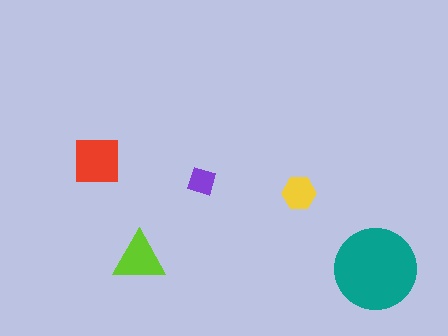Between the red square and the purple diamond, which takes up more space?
The red square.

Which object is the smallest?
The purple diamond.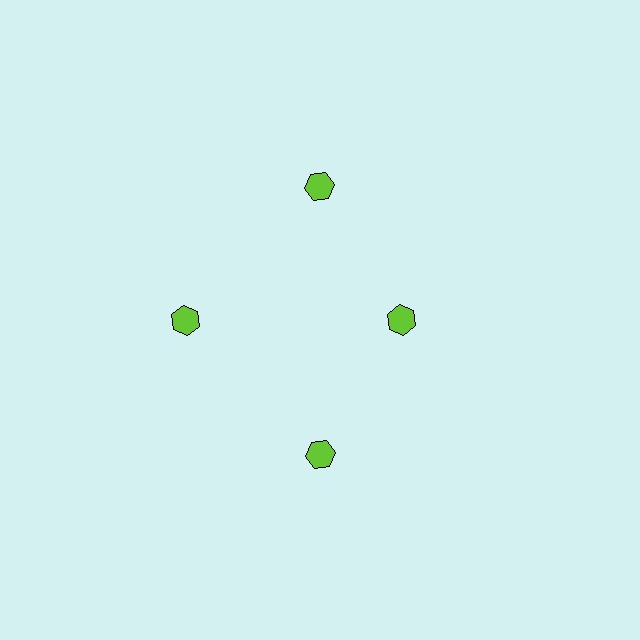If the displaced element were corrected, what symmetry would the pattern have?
It would have 4-fold rotational symmetry — the pattern would map onto itself every 90 degrees.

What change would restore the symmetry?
The symmetry would be restored by moving it outward, back onto the ring so that all 4 hexagons sit at equal angles and equal distance from the center.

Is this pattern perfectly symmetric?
No. The 4 lime hexagons are arranged in a ring, but one element near the 3 o'clock position is pulled inward toward the center, breaking the 4-fold rotational symmetry.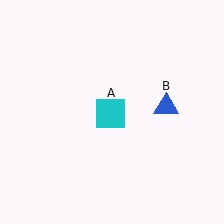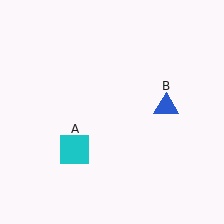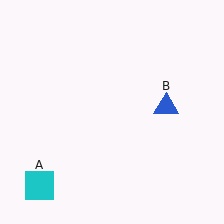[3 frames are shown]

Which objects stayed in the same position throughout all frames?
Blue triangle (object B) remained stationary.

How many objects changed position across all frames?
1 object changed position: cyan square (object A).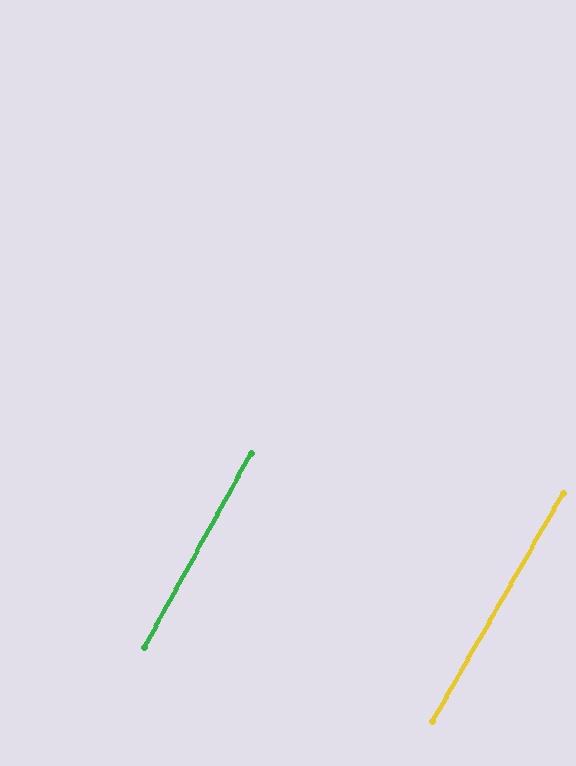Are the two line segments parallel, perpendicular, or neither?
Parallel — their directions differ by only 1.2°.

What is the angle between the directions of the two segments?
Approximately 1 degree.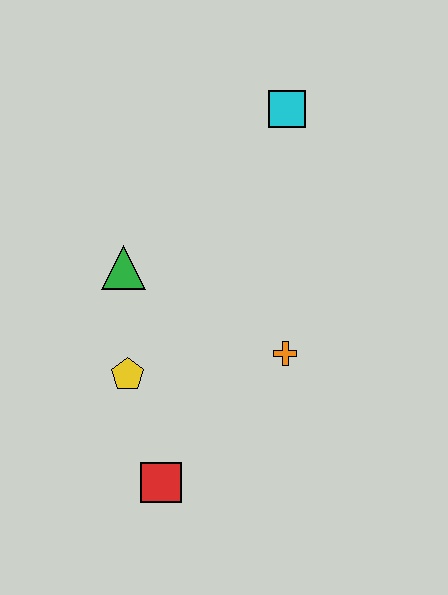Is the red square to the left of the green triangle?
No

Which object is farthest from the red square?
The cyan square is farthest from the red square.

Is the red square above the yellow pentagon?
No